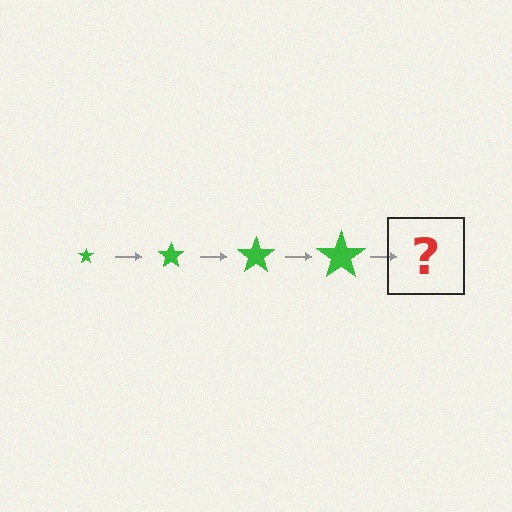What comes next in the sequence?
The next element should be a green star, larger than the previous one.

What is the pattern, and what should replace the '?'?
The pattern is that the star gets progressively larger each step. The '?' should be a green star, larger than the previous one.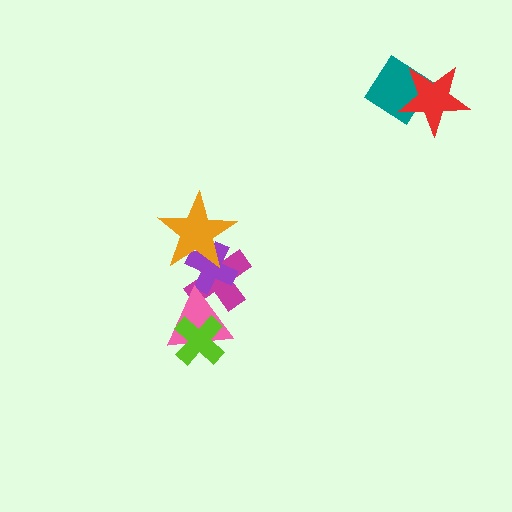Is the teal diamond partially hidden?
Yes, it is partially covered by another shape.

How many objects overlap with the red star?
1 object overlaps with the red star.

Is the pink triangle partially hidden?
Yes, it is partially covered by another shape.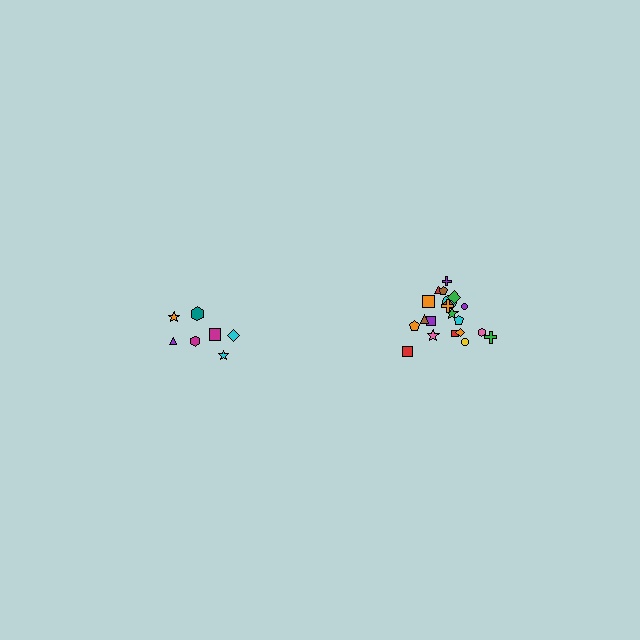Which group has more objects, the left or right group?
The right group.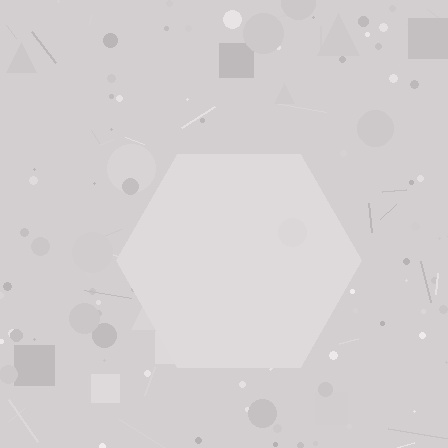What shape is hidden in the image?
A hexagon is hidden in the image.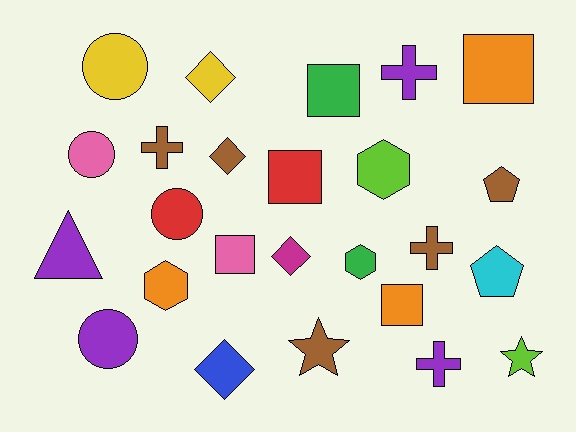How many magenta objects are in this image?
There is 1 magenta object.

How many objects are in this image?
There are 25 objects.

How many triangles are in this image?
There is 1 triangle.